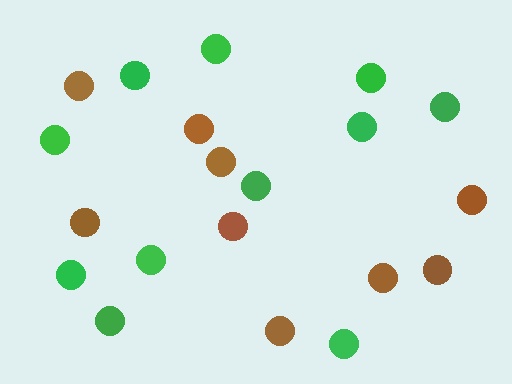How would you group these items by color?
There are 2 groups: one group of green circles (11) and one group of brown circles (9).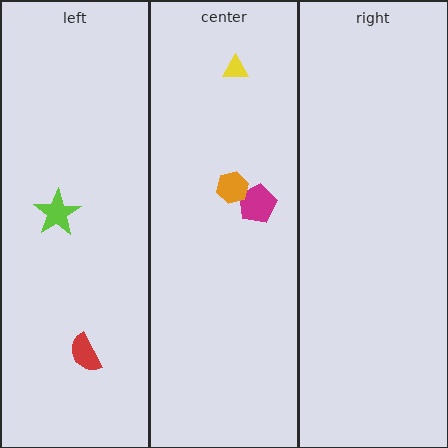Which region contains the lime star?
The left region.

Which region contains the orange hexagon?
The center region.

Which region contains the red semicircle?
The left region.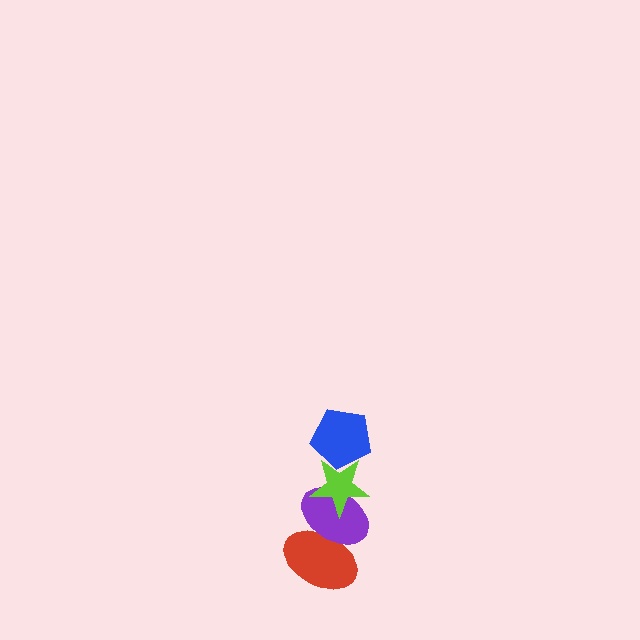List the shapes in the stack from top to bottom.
From top to bottom: the blue pentagon, the lime star, the purple ellipse, the red ellipse.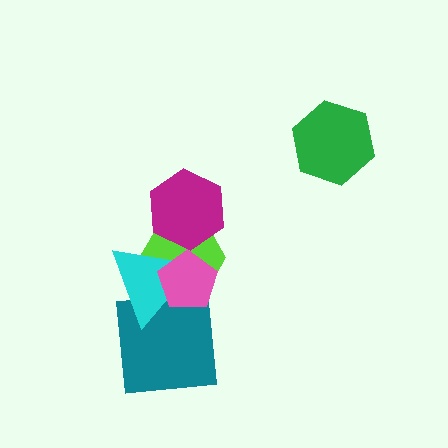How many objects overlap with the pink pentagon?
3 objects overlap with the pink pentagon.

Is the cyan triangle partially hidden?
Yes, it is partially covered by another shape.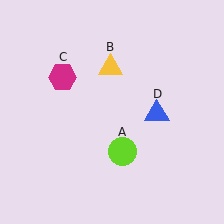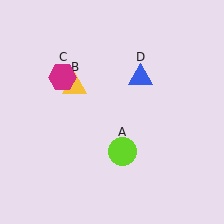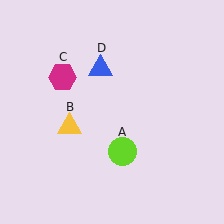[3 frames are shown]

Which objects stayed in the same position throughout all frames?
Lime circle (object A) and magenta hexagon (object C) remained stationary.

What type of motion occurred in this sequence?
The yellow triangle (object B), blue triangle (object D) rotated counterclockwise around the center of the scene.